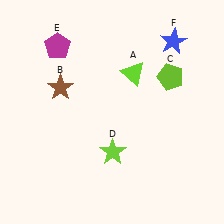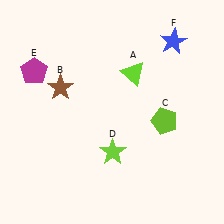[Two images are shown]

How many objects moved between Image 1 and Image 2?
2 objects moved between the two images.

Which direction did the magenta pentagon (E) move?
The magenta pentagon (E) moved down.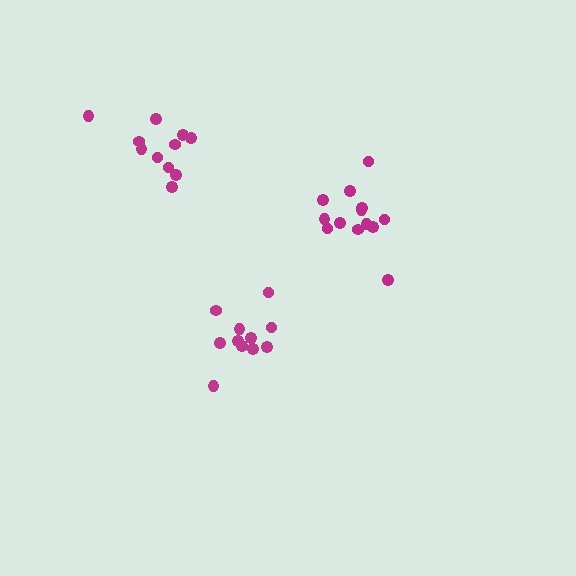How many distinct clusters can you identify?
There are 3 distinct clusters.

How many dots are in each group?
Group 1: 11 dots, Group 2: 13 dots, Group 3: 11 dots (35 total).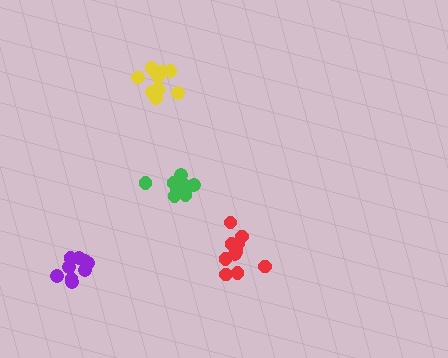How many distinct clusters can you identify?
There are 4 distinct clusters.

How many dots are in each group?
Group 1: 11 dots, Group 2: 10 dots, Group 3: 9 dots, Group 4: 11 dots (41 total).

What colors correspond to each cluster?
The clusters are colored: yellow, green, purple, red.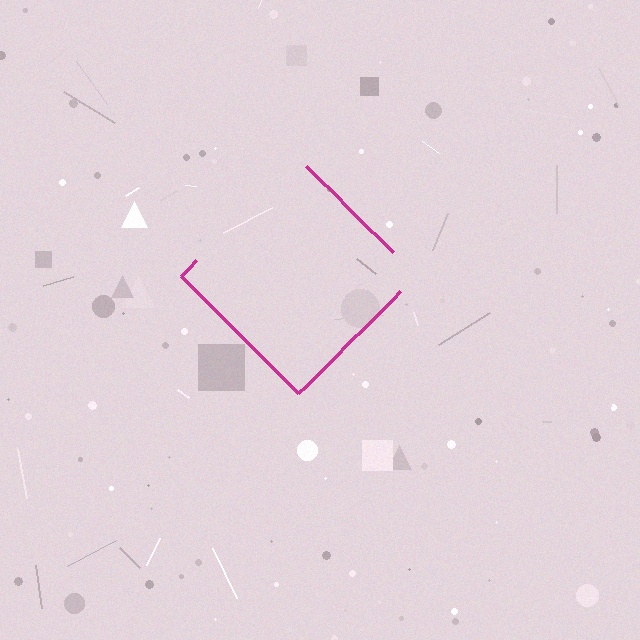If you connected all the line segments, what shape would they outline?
They would outline a diamond.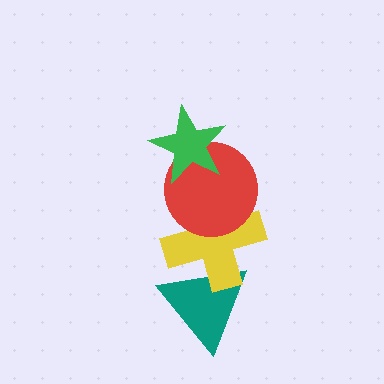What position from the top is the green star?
The green star is 1st from the top.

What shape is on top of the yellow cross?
The red circle is on top of the yellow cross.